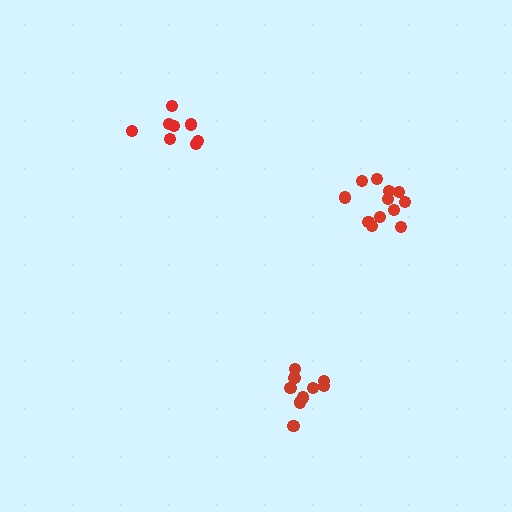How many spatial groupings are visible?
There are 3 spatial groupings.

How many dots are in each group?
Group 1: 12 dots, Group 2: 9 dots, Group 3: 8 dots (29 total).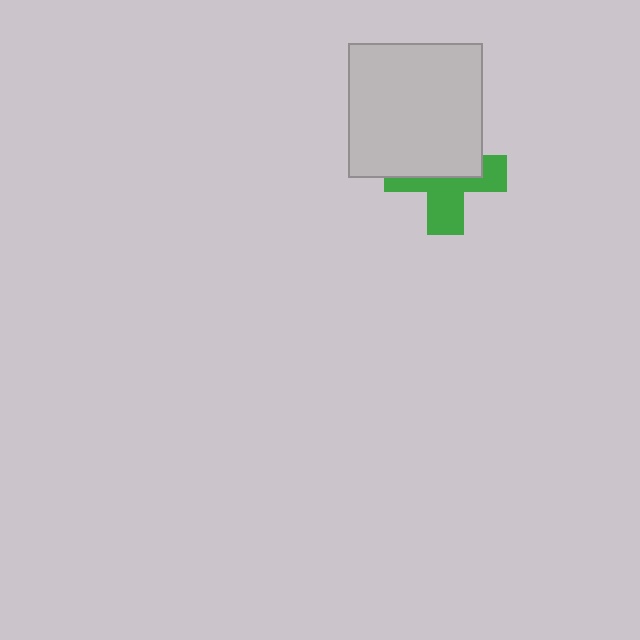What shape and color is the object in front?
The object in front is a light gray square.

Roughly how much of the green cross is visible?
About half of it is visible (roughly 50%).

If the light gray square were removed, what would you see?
You would see the complete green cross.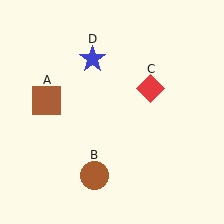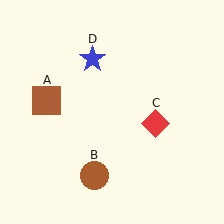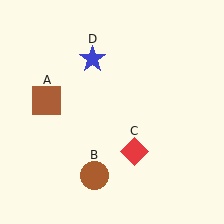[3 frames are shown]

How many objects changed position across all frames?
1 object changed position: red diamond (object C).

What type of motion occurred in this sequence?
The red diamond (object C) rotated clockwise around the center of the scene.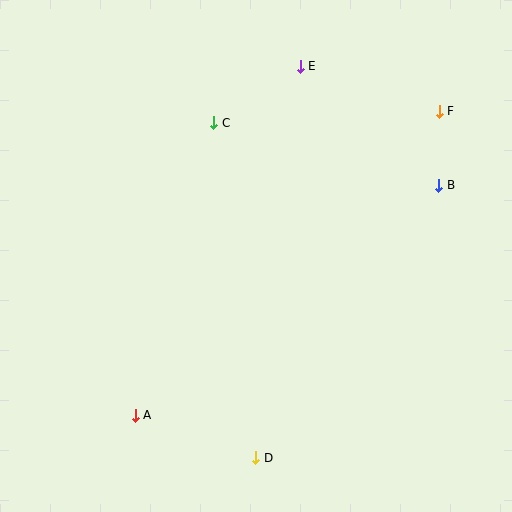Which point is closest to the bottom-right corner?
Point D is closest to the bottom-right corner.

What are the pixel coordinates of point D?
Point D is at (256, 458).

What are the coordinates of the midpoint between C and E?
The midpoint between C and E is at (257, 95).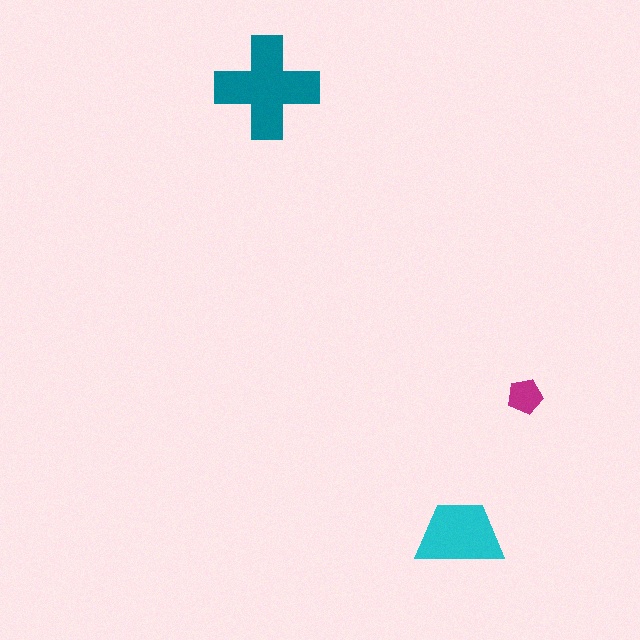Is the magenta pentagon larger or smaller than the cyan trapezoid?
Smaller.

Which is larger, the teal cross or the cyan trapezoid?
The teal cross.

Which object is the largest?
The teal cross.